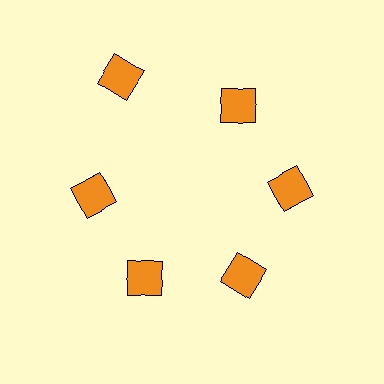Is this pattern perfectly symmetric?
No. The 6 orange squares are arranged in a ring, but one element near the 11 o'clock position is pushed outward from the center, breaking the 6-fold rotational symmetry.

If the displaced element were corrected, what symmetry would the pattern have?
It would have 6-fold rotational symmetry — the pattern would map onto itself every 60 degrees.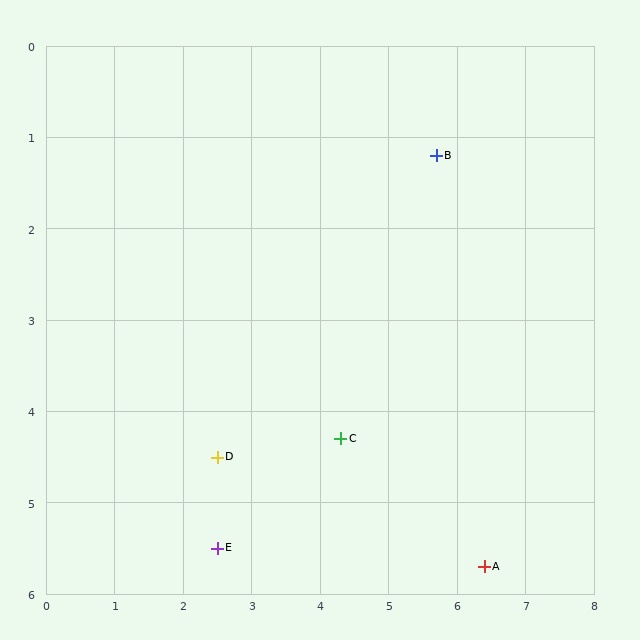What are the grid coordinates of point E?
Point E is at approximately (2.5, 5.5).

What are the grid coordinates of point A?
Point A is at approximately (6.4, 5.7).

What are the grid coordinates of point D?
Point D is at approximately (2.5, 4.5).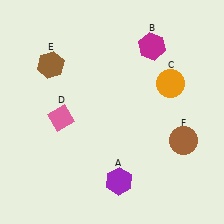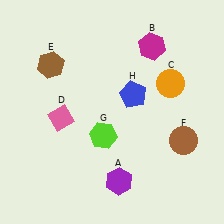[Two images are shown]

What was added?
A lime hexagon (G), a blue pentagon (H) were added in Image 2.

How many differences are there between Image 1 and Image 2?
There are 2 differences between the two images.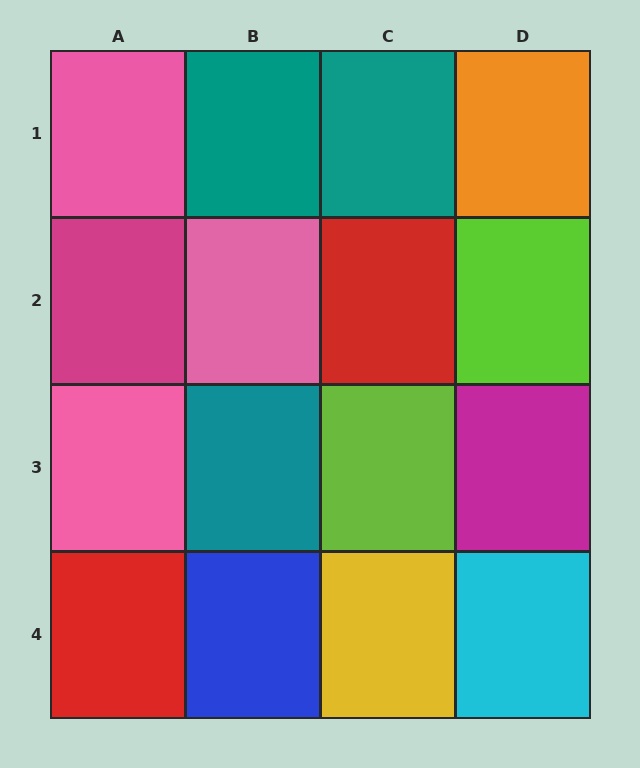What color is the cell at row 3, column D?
Magenta.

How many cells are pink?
3 cells are pink.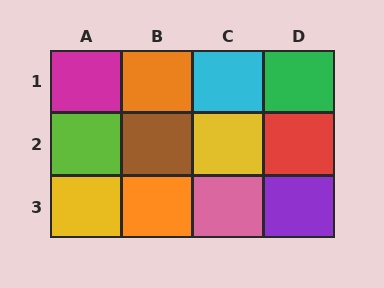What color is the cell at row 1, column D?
Green.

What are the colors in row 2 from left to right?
Lime, brown, yellow, red.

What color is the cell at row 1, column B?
Orange.